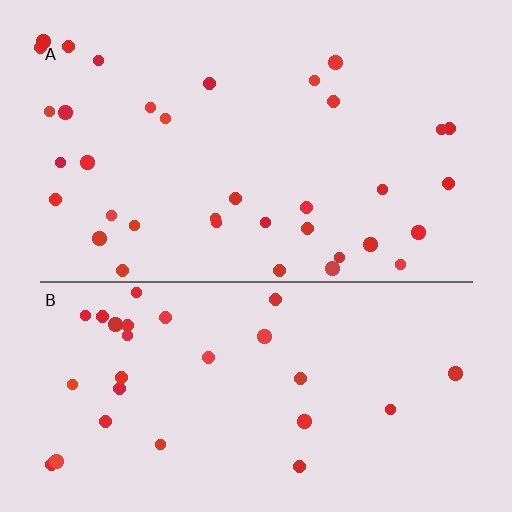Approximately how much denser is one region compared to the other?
Approximately 1.2× — region A over region B.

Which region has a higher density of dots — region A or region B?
A (the top).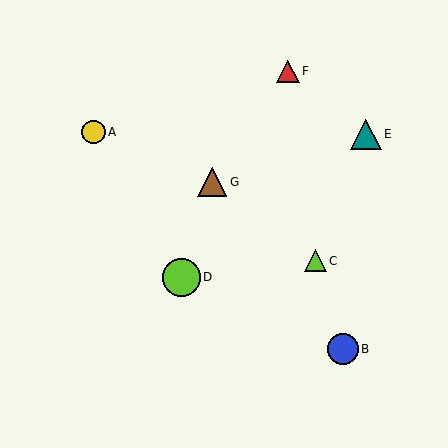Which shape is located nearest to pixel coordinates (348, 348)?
The blue circle (labeled B) at (343, 349) is nearest to that location.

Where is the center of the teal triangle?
The center of the teal triangle is at (366, 134).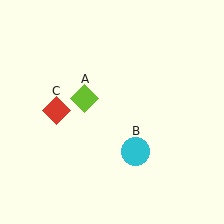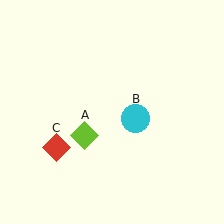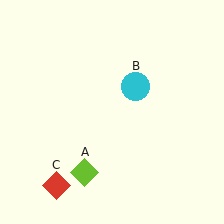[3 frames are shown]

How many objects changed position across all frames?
3 objects changed position: lime diamond (object A), cyan circle (object B), red diamond (object C).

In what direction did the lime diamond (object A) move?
The lime diamond (object A) moved down.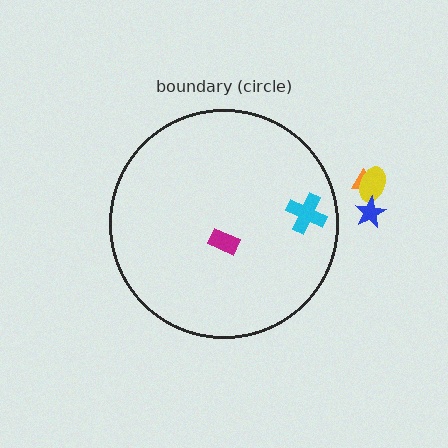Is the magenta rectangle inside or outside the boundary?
Inside.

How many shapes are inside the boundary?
2 inside, 3 outside.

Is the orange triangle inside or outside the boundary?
Outside.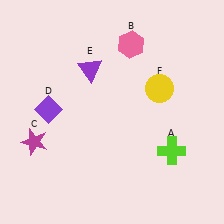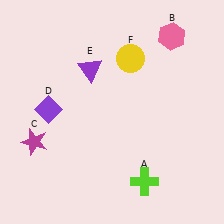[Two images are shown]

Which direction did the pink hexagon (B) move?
The pink hexagon (B) moved right.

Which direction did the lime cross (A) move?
The lime cross (A) moved down.